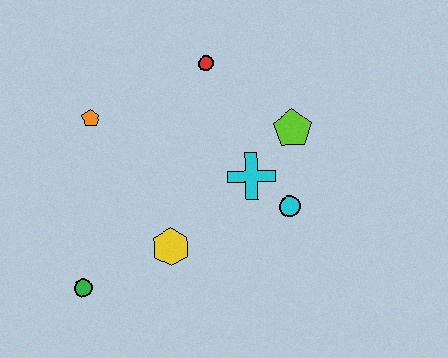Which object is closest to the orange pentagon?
The red circle is closest to the orange pentagon.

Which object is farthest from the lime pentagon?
The green circle is farthest from the lime pentagon.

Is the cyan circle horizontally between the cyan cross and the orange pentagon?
No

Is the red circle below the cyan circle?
No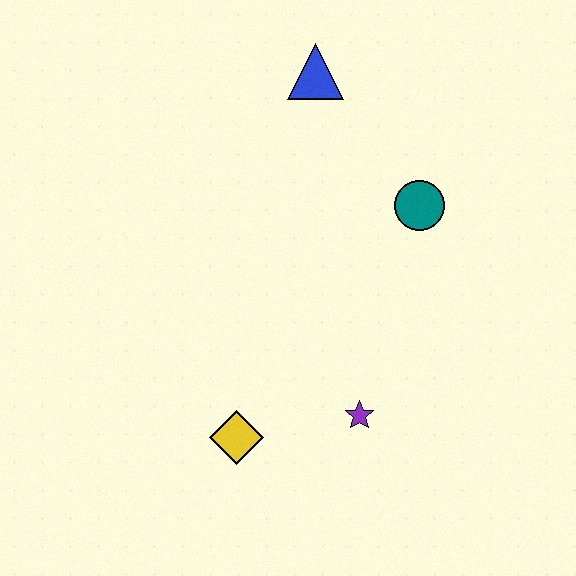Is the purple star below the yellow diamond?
No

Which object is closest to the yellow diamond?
The purple star is closest to the yellow diamond.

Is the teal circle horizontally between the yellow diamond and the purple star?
No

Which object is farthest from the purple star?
The blue triangle is farthest from the purple star.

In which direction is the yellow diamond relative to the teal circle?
The yellow diamond is below the teal circle.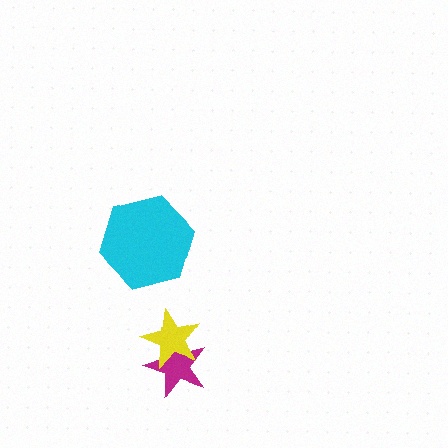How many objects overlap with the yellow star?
1 object overlaps with the yellow star.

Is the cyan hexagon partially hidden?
No, no other shape covers it.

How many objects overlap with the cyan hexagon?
0 objects overlap with the cyan hexagon.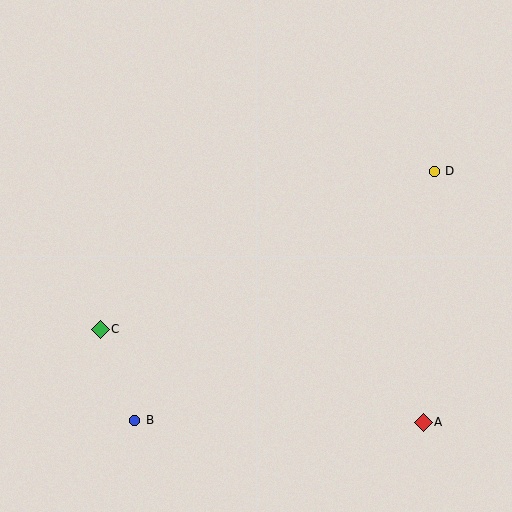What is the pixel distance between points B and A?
The distance between B and A is 289 pixels.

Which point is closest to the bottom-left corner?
Point B is closest to the bottom-left corner.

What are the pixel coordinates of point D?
Point D is at (434, 171).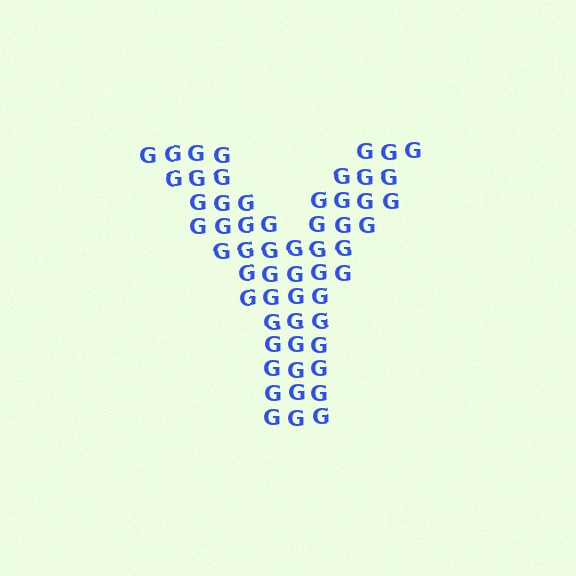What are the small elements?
The small elements are letter G's.